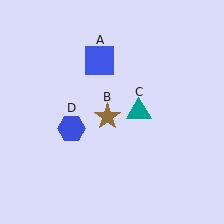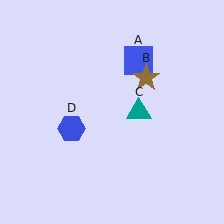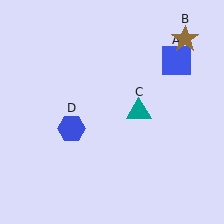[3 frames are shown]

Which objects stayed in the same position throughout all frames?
Teal triangle (object C) and blue hexagon (object D) remained stationary.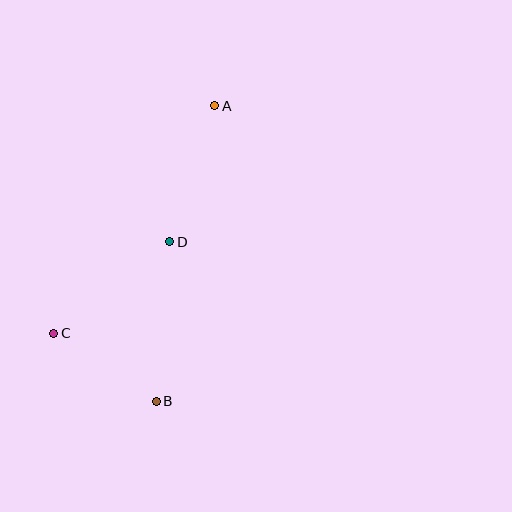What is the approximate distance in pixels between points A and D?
The distance between A and D is approximately 144 pixels.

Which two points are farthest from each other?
Points A and B are farthest from each other.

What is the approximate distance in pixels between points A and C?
The distance between A and C is approximately 279 pixels.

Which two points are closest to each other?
Points B and C are closest to each other.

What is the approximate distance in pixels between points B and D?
The distance between B and D is approximately 160 pixels.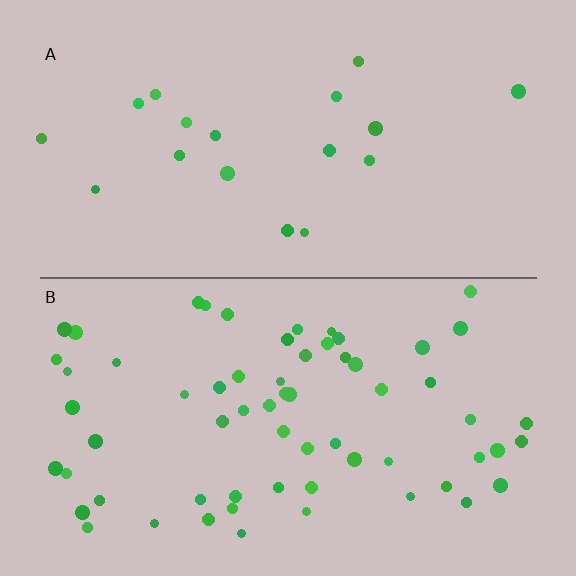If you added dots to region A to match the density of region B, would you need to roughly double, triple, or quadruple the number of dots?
Approximately triple.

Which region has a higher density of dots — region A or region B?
B (the bottom).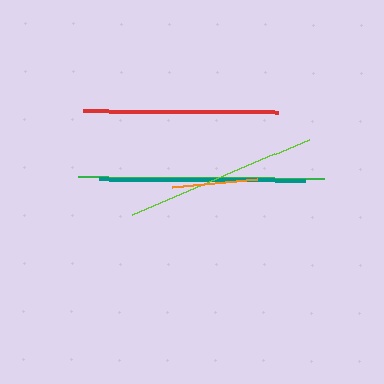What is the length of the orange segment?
The orange segment is approximately 85 pixels long.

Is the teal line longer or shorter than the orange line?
The teal line is longer than the orange line.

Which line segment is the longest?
The green line is the longest at approximately 246 pixels.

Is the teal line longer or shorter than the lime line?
The teal line is longer than the lime line.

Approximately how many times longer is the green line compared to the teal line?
The green line is approximately 1.2 times the length of the teal line.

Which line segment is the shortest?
The orange line is the shortest at approximately 85 pixels.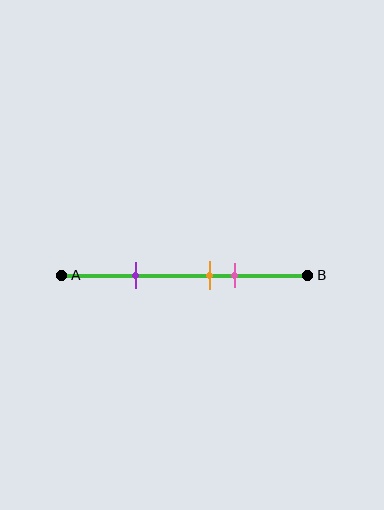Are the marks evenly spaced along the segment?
No, the marks are not evenly spaced.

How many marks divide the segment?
There are 3 marks dividing the segment.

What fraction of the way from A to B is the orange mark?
The orange mark is approximately 60% (0.6) of the way from A to B.